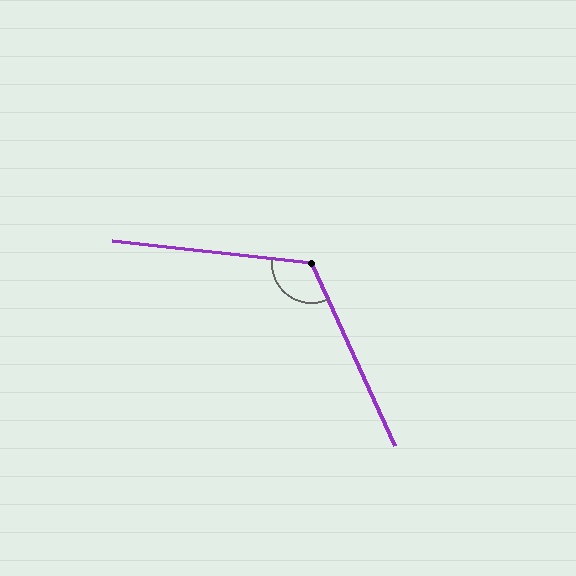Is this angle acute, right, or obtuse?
It is obtuse.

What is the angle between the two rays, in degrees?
Approximately 121 degrees.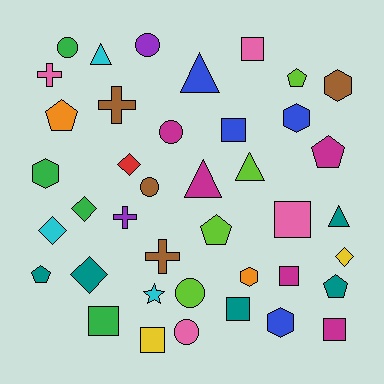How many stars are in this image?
There is 1 star.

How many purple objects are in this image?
There are 2 purple objects.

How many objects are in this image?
There are 40 objects.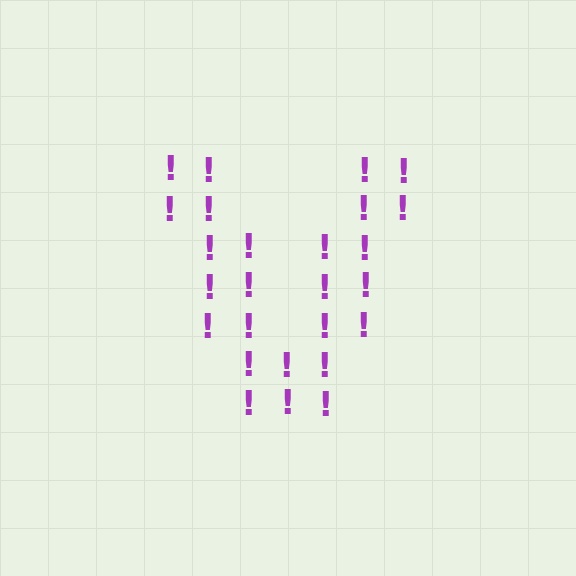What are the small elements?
The small elements are exclamation marks.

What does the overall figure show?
The overall figure shows the letter V.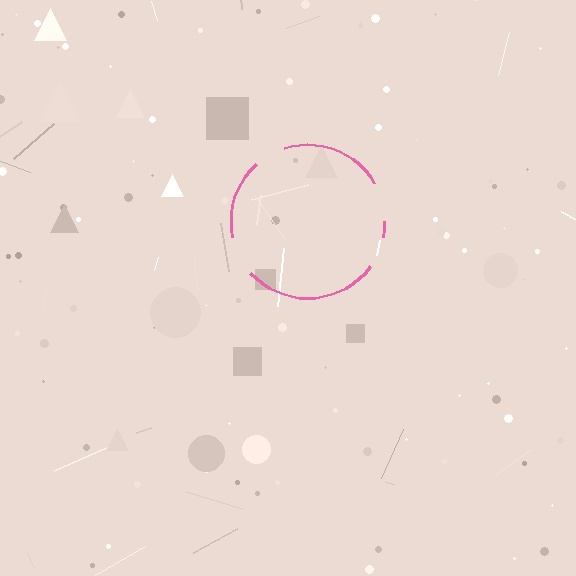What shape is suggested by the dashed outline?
The dashed outline suggests a circle.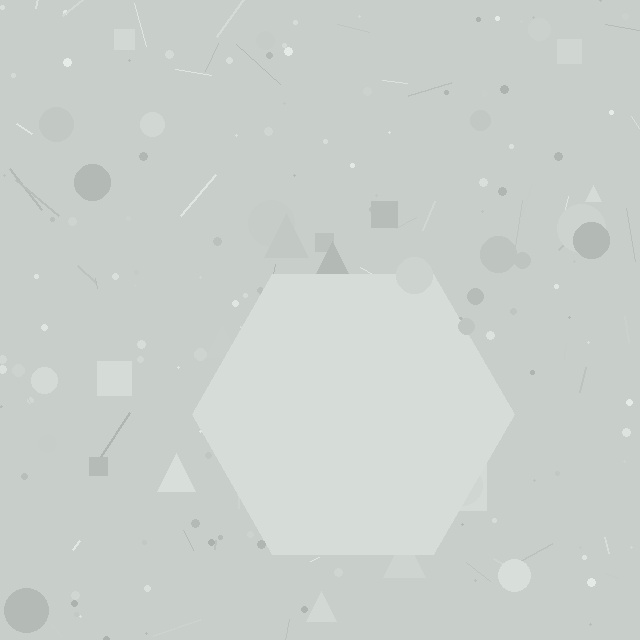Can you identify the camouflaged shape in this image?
The camouflaged shape is a hexagon.